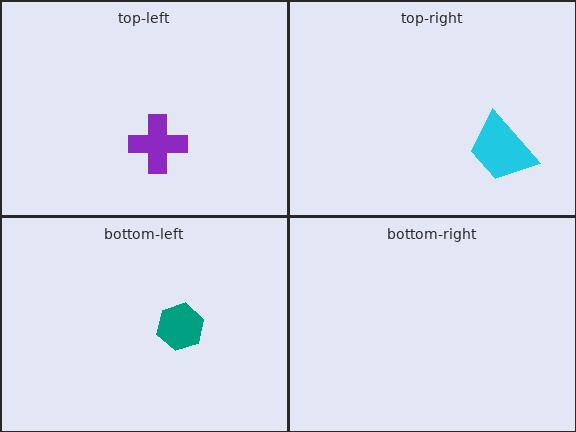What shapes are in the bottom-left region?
The teal hexagon.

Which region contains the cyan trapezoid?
The top-right region.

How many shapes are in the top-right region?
1.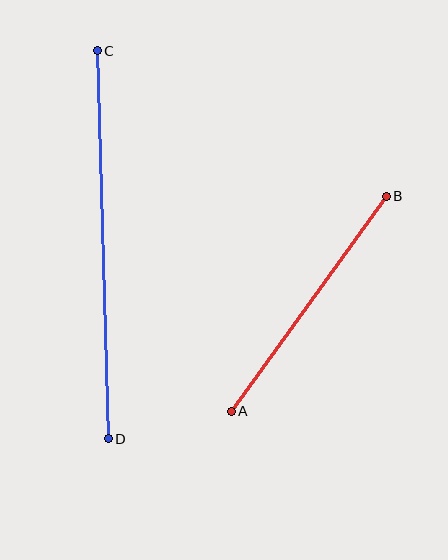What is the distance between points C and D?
The distance is approximately 388 pixels.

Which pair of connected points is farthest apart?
Points C and D are farthest apart.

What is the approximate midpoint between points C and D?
The midpoint is at approximately (103, 245) pixels.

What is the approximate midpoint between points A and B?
The midpoint is at approximately (309, 304) pixels.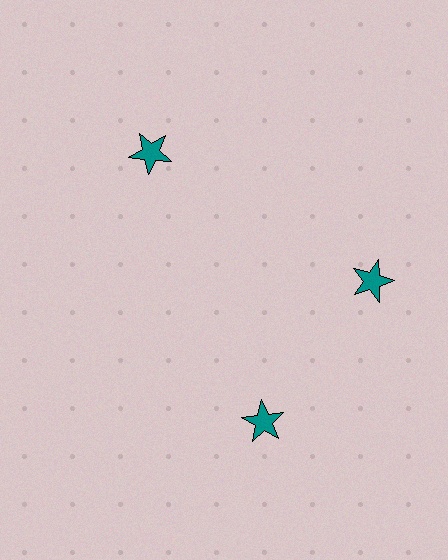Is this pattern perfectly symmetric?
No. The 3 teal stars are arranged in a ring, but one element near the 7 o'clock position is rotated out of alignment along the ring, breaking the 3-fold rotational symmetry.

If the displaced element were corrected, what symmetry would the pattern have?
It would have 3-fold rotational symmetry — the pattern would map onto itself every 120 degrees.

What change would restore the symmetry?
The symmetry would be restored by rotating it back into even spacing with its neighbors so that all 3 stars sit at equal angles and equal distance from the center.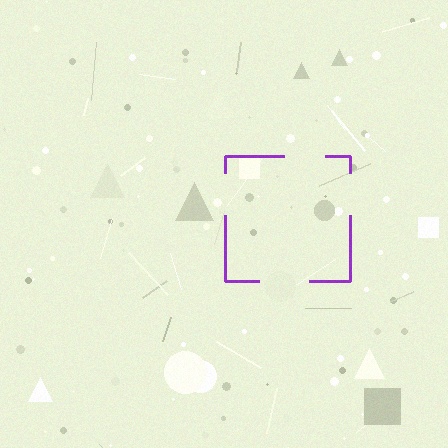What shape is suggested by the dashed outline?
The dashed outline suggests a square.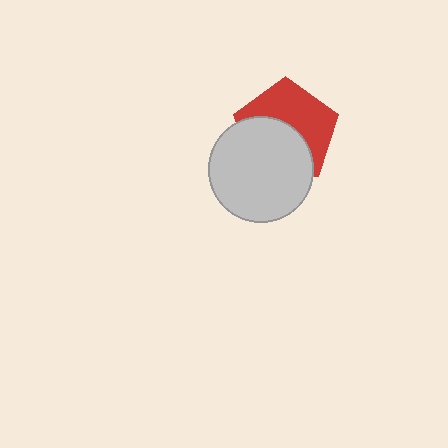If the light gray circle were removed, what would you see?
You would see the complete red pentagon.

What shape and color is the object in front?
The object in front is a light gray circle.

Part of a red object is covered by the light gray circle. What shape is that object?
It is a pentagon.